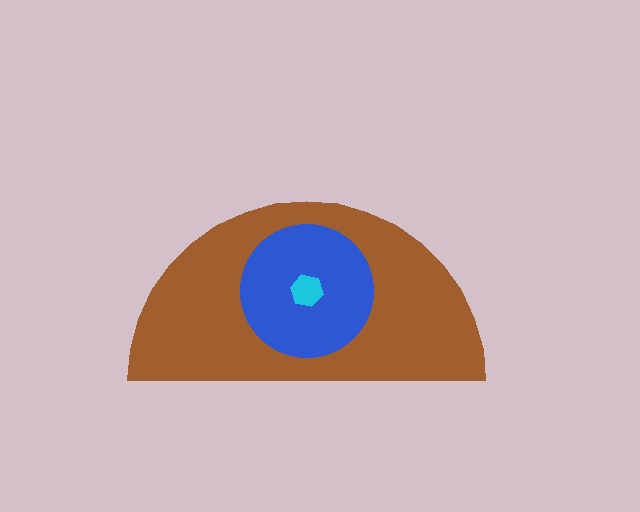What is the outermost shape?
The brown semicircle.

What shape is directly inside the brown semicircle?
The blue circle.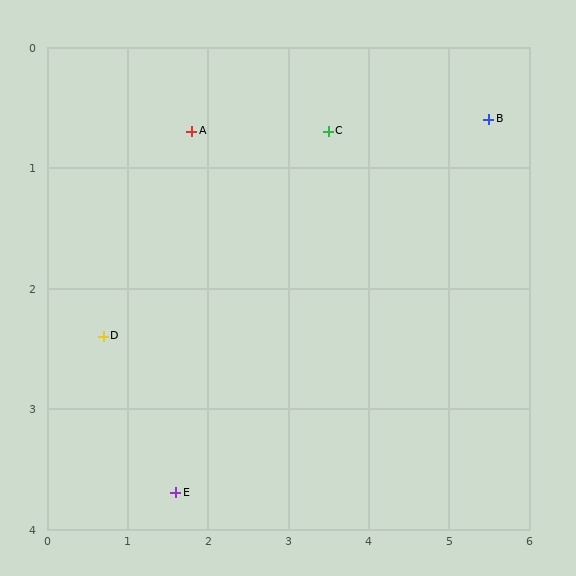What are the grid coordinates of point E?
Point E is at approximately (1.6, 3.7).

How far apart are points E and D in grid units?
Points E and D are about 1.6 grid units apart.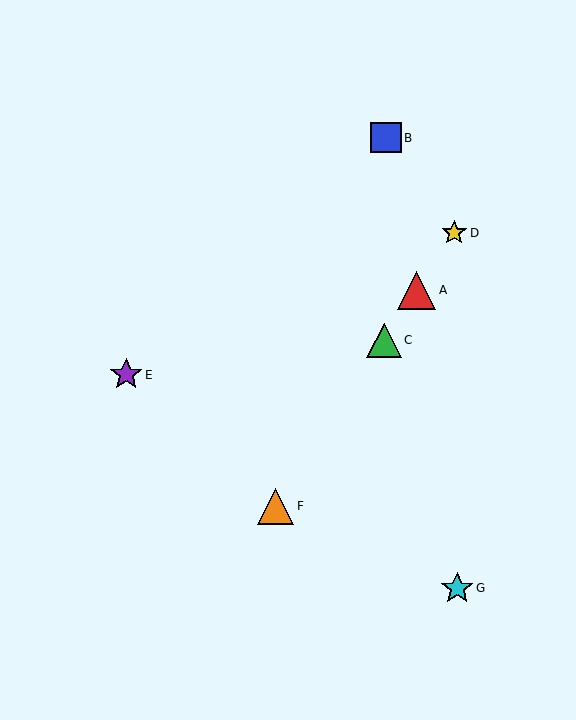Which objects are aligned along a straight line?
Objects A, C, D, F are aligned along a straight line.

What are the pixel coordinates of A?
Object A is at (417, 290).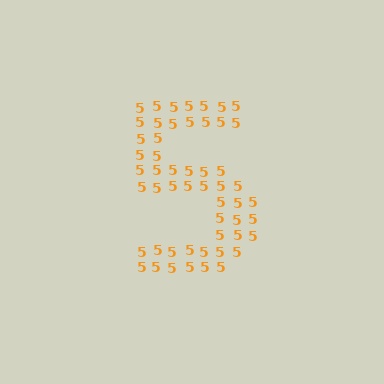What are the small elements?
The small elements are digit 5's.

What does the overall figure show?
The overall figure shows the digit 5.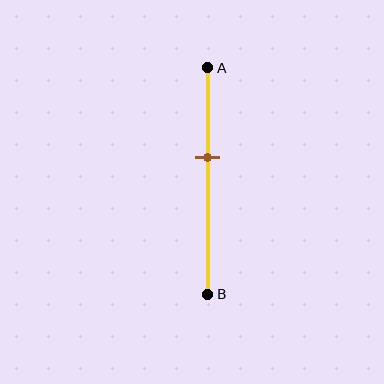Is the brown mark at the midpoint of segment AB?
No, the mark is at about 40% from A, not at the 50% midpoint.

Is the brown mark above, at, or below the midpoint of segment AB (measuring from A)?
The brown mark is above the midpoint of segment AB.